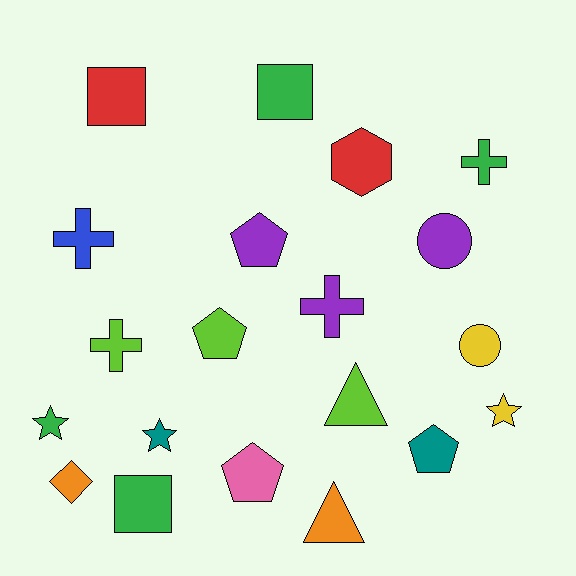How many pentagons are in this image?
There are 4 pentagons.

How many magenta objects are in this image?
There are no magenta objects.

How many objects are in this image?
There are 20 objects.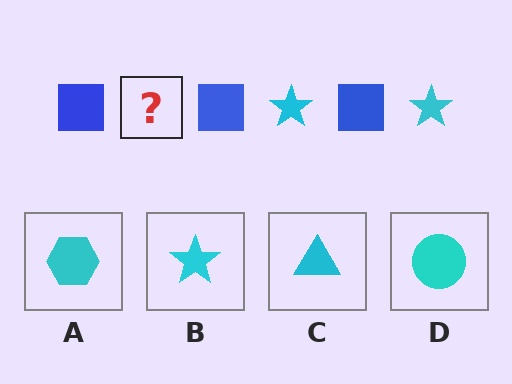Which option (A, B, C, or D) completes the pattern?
B.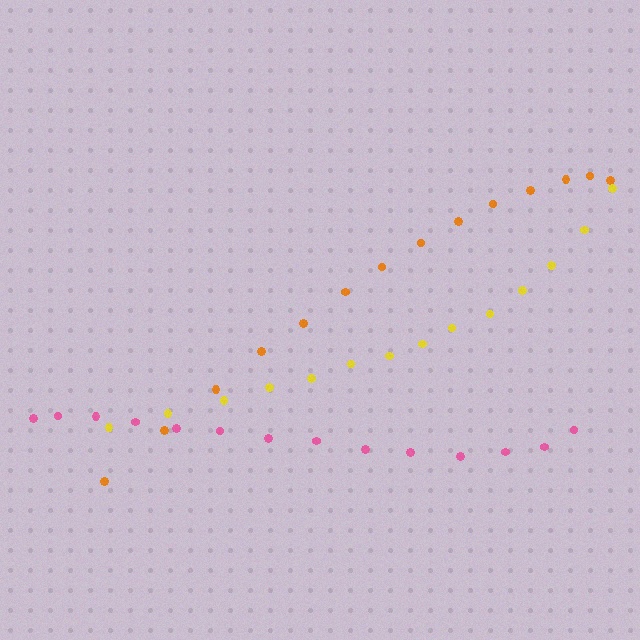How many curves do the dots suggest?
There are 3 distinct paths.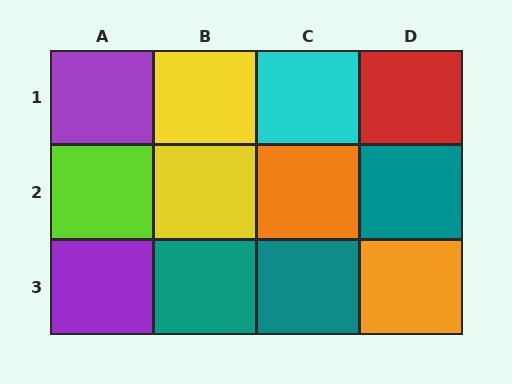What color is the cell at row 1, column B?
Yellow.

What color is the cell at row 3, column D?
Orange.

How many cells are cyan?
1 cell is cyan.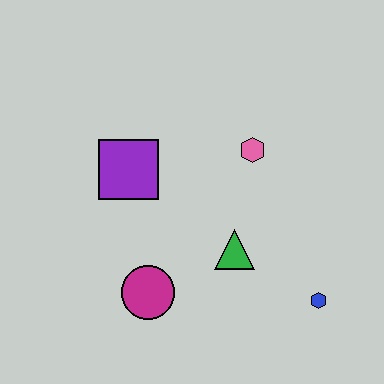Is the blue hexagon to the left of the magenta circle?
No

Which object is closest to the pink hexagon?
The green triangle is closest to the pink hexagon.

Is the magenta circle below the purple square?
Yes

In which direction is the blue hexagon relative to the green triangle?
The blue hexagon is to the right of the green triangle.